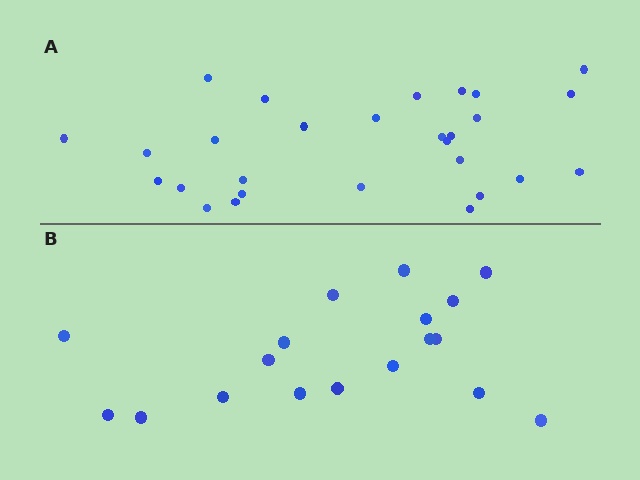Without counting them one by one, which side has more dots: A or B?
Region A (the top region) has more dots.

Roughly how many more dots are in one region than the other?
Region A has roughly 10 or so more dots than region B.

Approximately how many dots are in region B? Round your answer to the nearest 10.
About 20 dots. (The exact count is 18, which rounds to 20.)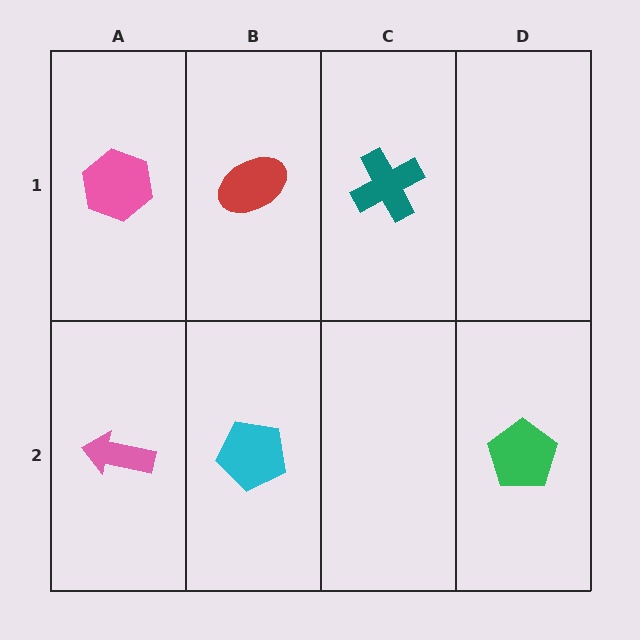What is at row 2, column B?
A cyan pentagon.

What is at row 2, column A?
A pink arrow.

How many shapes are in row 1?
3 shapes.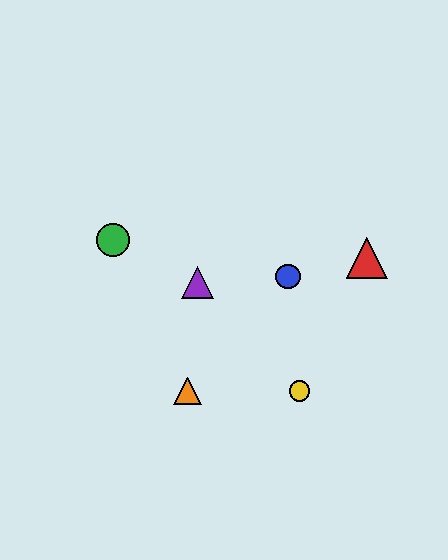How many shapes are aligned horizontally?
2 shapes (the yellow circle, the orange triangle) are aligned horizontally.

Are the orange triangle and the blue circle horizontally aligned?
No, the orange triangle is at y≈391 and the blue circle is at y≈276.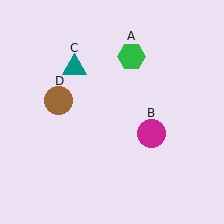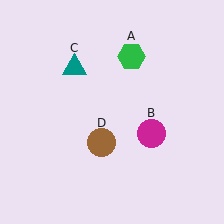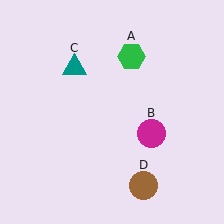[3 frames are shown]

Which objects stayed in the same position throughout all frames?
Green hexagon (object A) and magenta circle (object B) and teal triangle (object C) remained stationary.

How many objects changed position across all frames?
1 object changed position: brown circle (object D).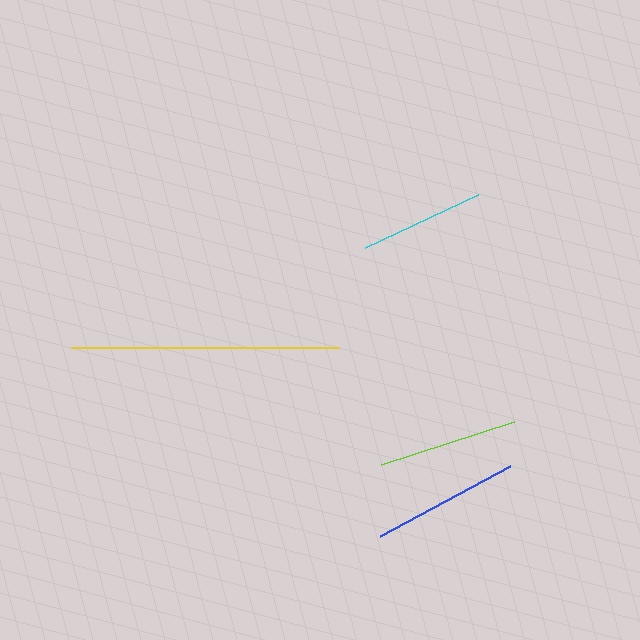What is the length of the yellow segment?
The yellow segment is approximately 268 pixels long.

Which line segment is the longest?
The yellow line is the longest at approximately 268 pixels.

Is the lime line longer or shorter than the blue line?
The blue line is longer than the lime line.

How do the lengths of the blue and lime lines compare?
The blue and lime lines are approximately the same length.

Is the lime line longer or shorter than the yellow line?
The yellow line is longer than the lime line.